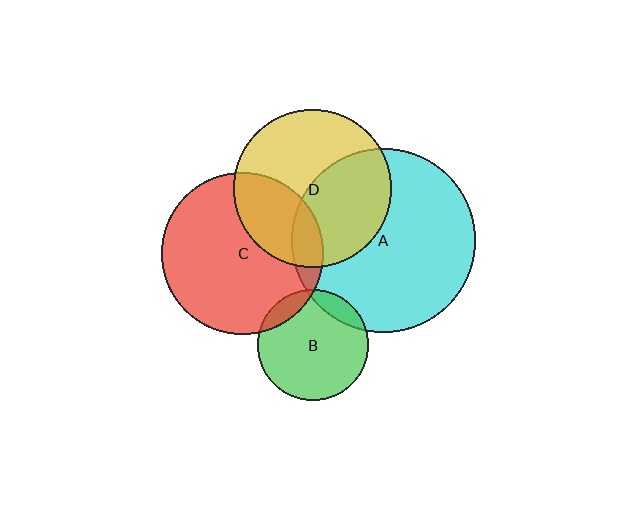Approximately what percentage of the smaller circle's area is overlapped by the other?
Approximately 10%.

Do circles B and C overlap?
Yes.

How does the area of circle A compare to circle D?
Approximately 1.3 times.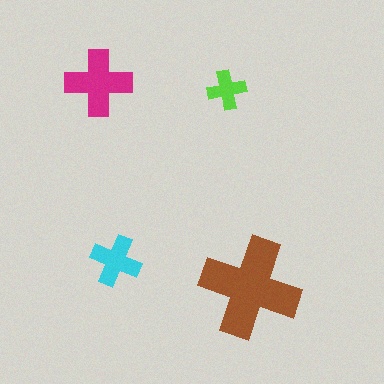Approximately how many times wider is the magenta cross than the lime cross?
About 1.5 times wider.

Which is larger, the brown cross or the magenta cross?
The brown one.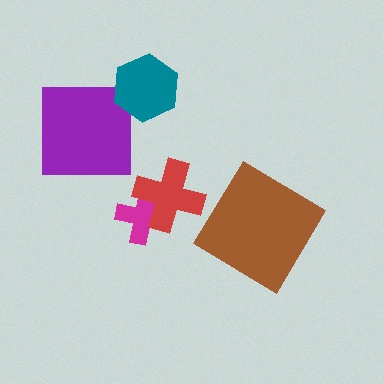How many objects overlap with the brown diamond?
0 objects overlap with the brown diamond.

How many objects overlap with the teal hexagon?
0 objects overlap with the teal hexagon.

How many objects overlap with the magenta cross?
1 object overlaps with the magenta cross.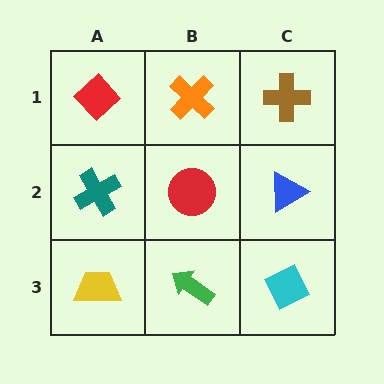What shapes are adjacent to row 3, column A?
A teal cross (row 2, column A), a green arrow (row 3, column B).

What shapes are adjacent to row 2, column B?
An orange cross (row 1, column B), a green arrow (row 3, column B), a teal cross (row 2, column A), a blue triangle (row 2, column C).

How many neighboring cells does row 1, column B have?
3.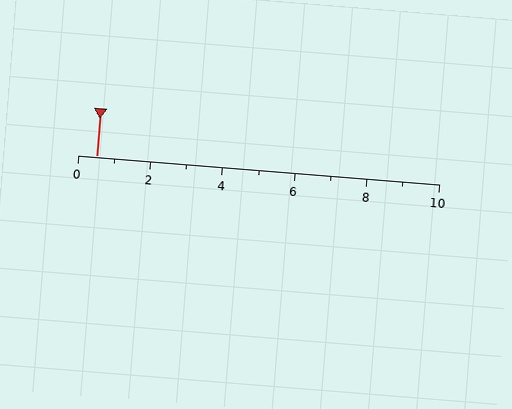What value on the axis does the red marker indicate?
The marker indicates approximately 0.5.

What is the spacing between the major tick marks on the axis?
The major ticks are spaced 2 apart.